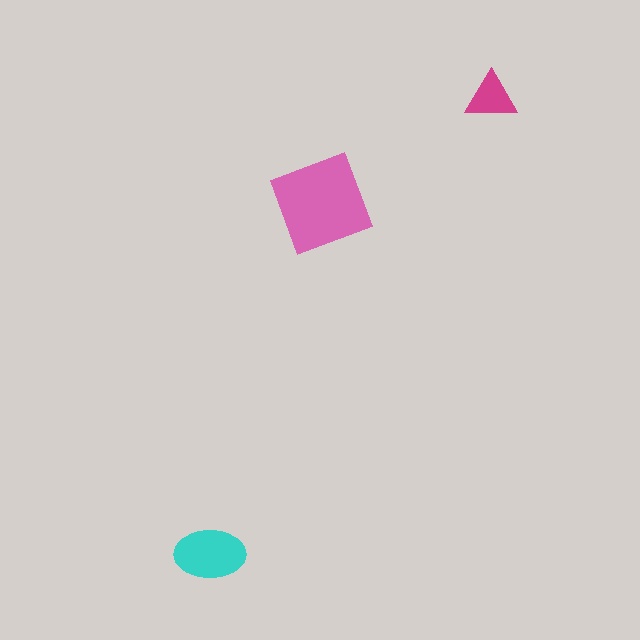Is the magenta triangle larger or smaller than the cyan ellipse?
Smaller.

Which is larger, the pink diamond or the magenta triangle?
The pink diamond.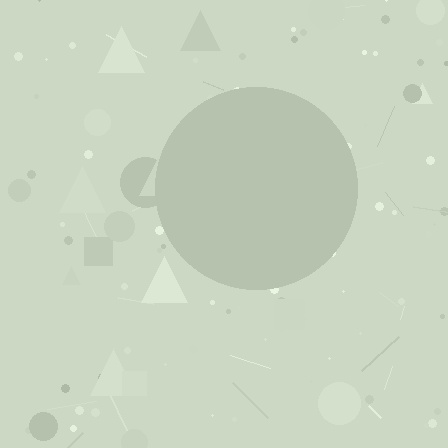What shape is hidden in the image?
A circle is hidden in the image.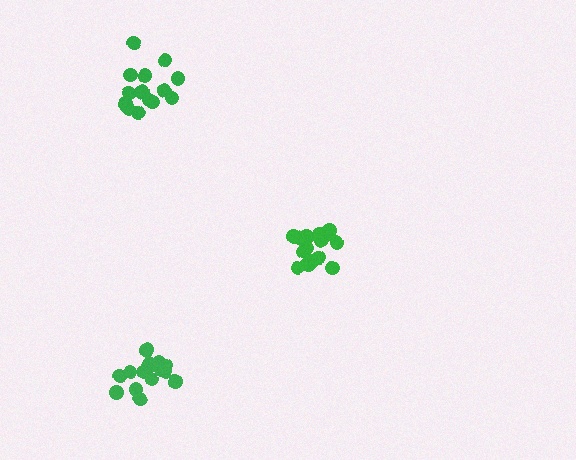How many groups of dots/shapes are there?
There are 3 groups.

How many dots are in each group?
Group 1: 16 dots, Group 2: 16 dots, Group 3: 15 dots (47 total).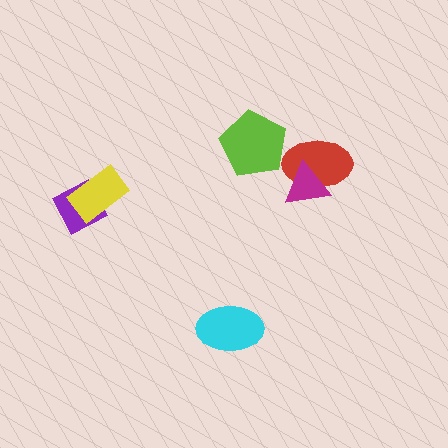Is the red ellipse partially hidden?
Yes, it is partially covered by another shape.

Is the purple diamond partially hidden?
Yes, it is partially covered by another shape.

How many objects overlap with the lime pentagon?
0 objects overlap with the lime pentagon.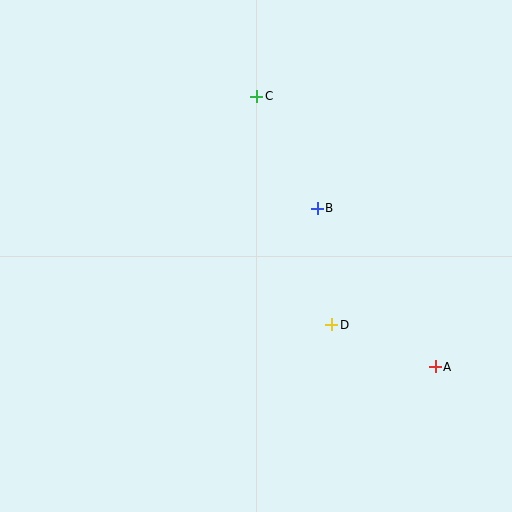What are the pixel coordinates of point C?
Point C is at (257, 96).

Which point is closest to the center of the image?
Point B at (317, 208) is closest to the center.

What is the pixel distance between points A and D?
The distance between A and D is 112 pixels.